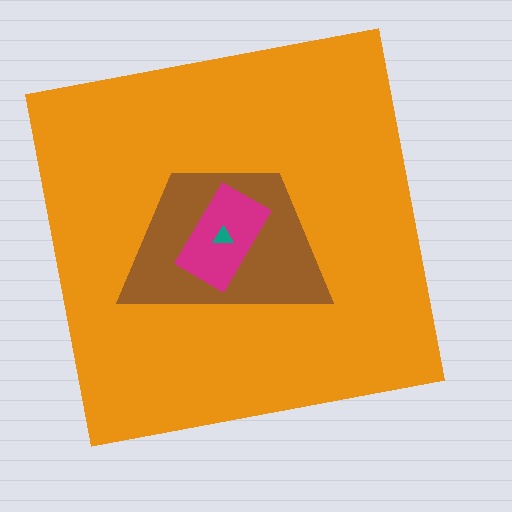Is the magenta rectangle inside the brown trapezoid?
Yes.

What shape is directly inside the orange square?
The brown trapezoid.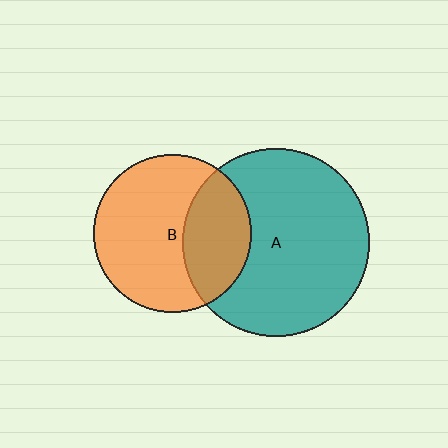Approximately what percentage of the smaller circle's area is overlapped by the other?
Approximately 35%.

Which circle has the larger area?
Circle A (teal).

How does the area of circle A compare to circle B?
Approximately 1.4 times.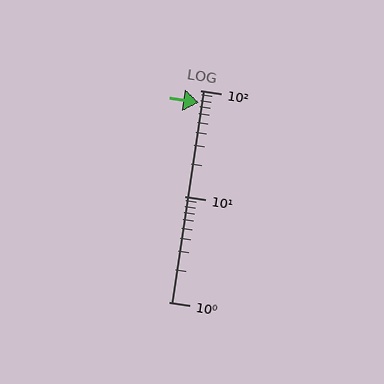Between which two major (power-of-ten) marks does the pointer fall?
The pointer is between 10 and 100.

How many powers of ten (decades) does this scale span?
The scale spans 2 decades, from 1 to 100.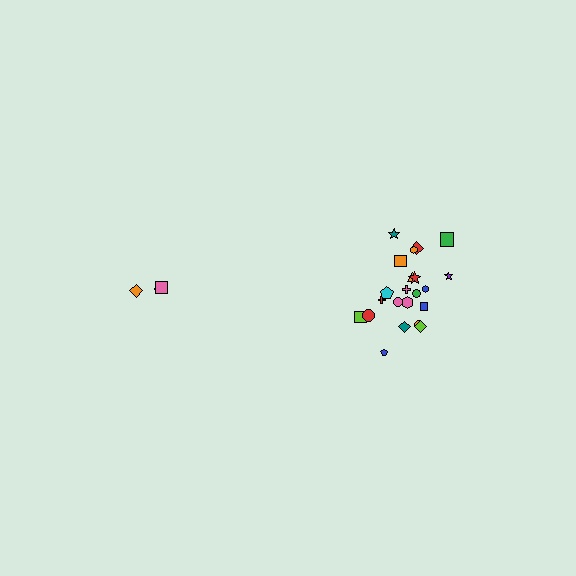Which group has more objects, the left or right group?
The right group.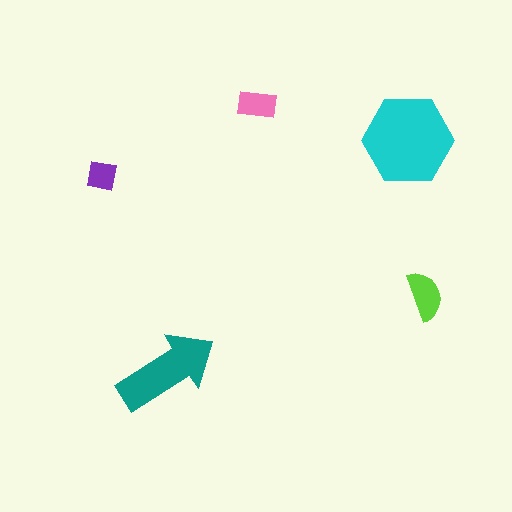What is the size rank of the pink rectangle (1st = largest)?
4th.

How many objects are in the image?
There are 5 objects in the image.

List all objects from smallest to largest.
The purple square, the pink rectangle, the lime semicircle, the teal arrow, the cyan hexagon.